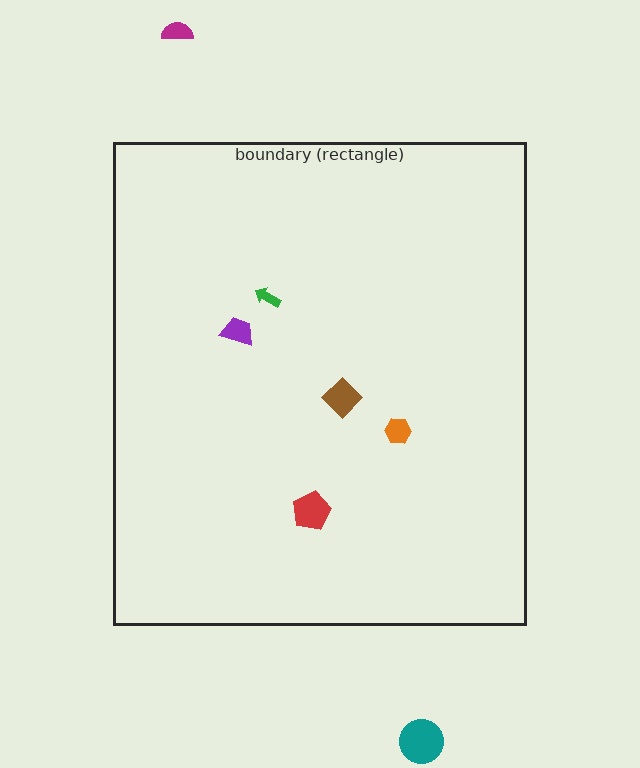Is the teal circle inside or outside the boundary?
Outside.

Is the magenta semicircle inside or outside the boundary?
Outside.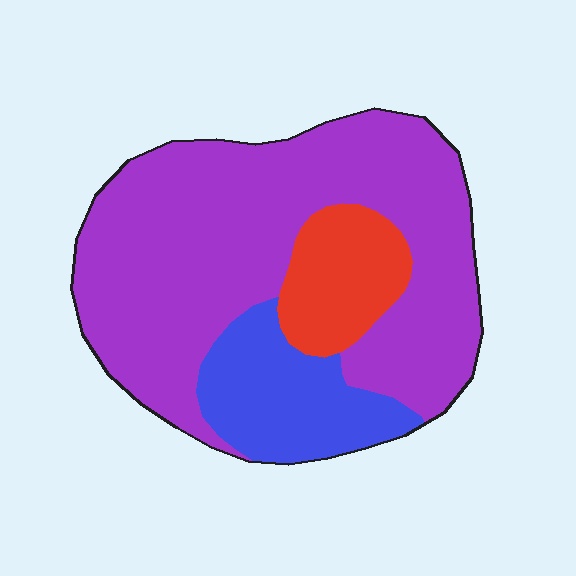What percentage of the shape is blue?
Blue takes up less than a quarter of the shape.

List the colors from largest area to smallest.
From largest to smallest: purple, blue, red.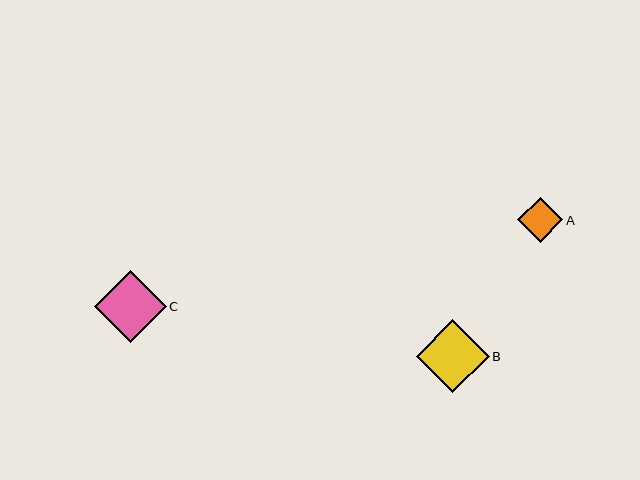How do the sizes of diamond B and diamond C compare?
Diamond B and diamond C are approximately the same size.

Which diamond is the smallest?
Diamond A is the smallest with a size of approximately 45 pixels.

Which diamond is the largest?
Diamond B is the largest with a size of approximately 73 pixels.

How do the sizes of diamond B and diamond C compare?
Diamond B and diamond C are approximately the same size.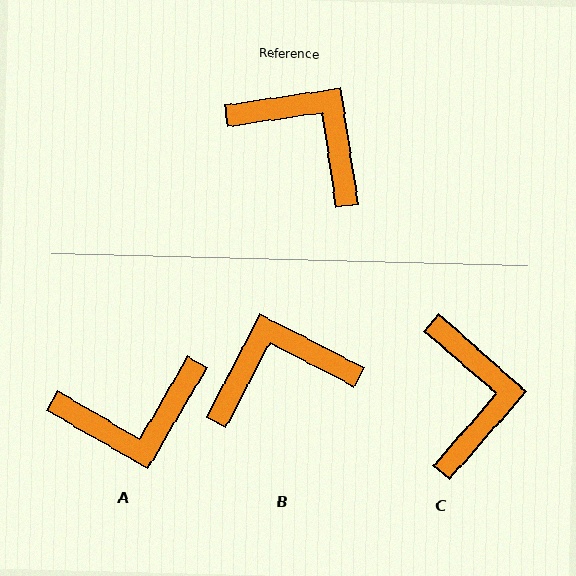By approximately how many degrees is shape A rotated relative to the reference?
Approximately 129 degrees clockwise.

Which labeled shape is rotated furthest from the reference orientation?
A, about 129 degrees away.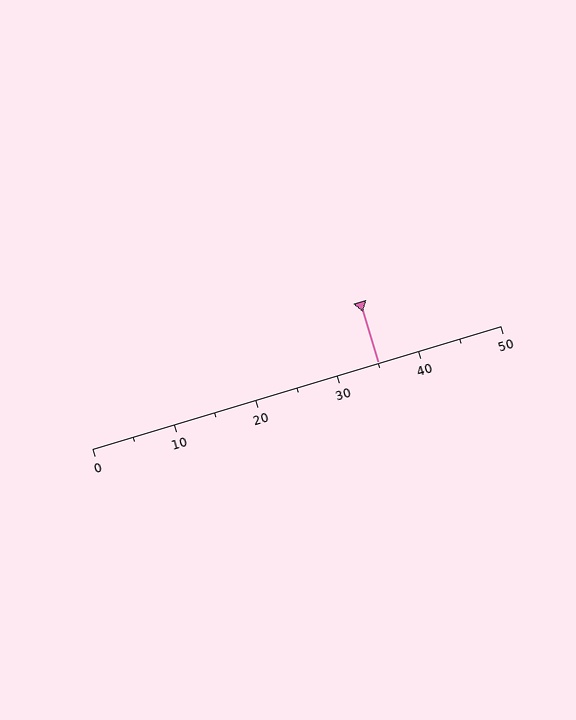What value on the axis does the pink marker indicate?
The marker indicates approximately 35.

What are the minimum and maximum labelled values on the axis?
The axis runs from 0 to 50.